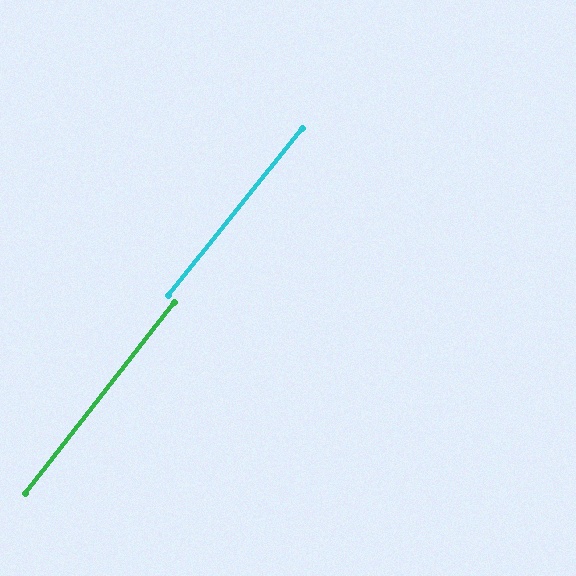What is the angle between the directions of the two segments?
Approximately 1 degree.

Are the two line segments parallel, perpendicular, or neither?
Parallel — their directions differ by only 0.7°.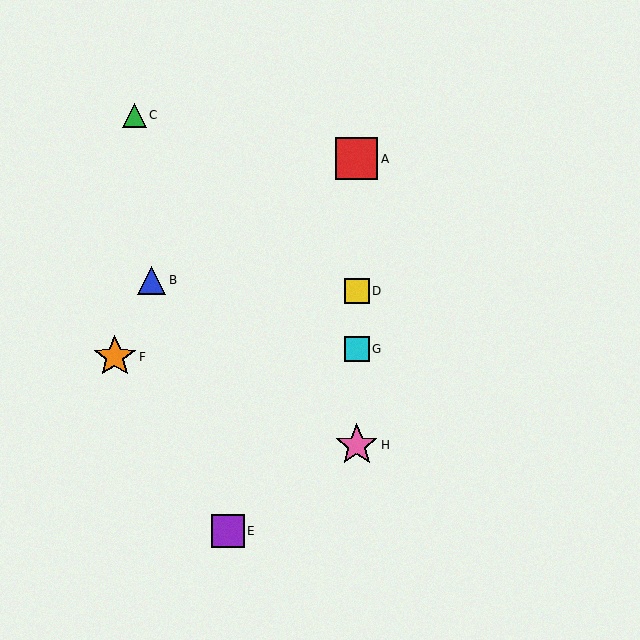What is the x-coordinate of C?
Object C is at x≈134.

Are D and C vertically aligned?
No, D is at x≈357 and C is at x≈134.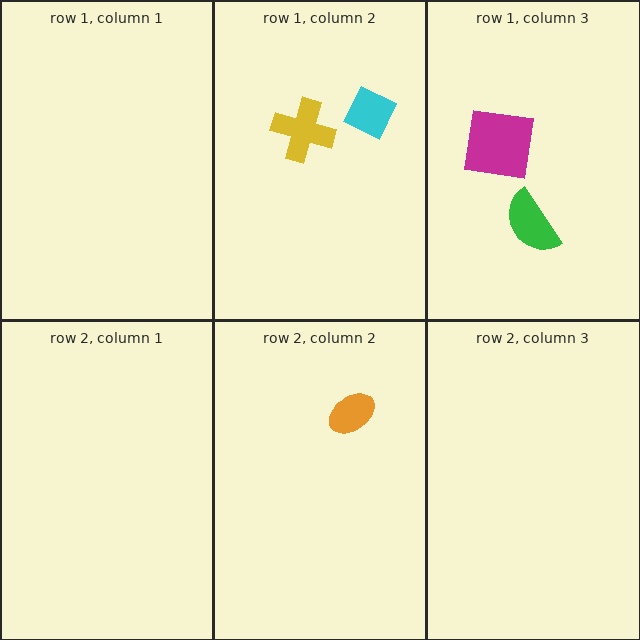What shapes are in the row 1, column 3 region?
The magenta square, the green semicircle.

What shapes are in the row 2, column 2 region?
The orange ellipse.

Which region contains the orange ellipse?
The row 2, column 2 region.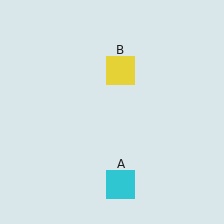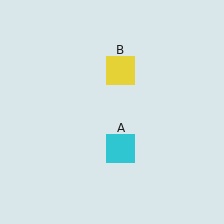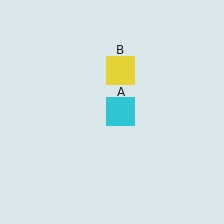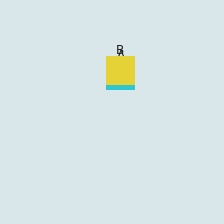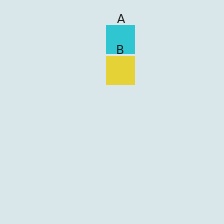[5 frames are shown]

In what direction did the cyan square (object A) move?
The cyan square (object A) moved up.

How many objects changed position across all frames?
1 object changed position: cyan square (object A).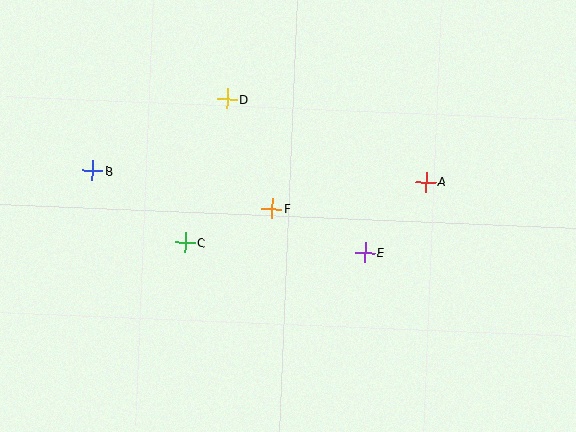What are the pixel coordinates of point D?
Point D is at (227, 99).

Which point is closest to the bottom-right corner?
Point E is closest to the bottom-right corner.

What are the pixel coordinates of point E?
Point E is at (365, 253).